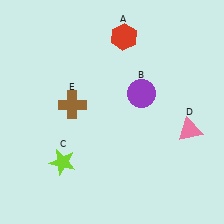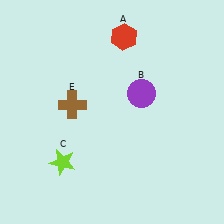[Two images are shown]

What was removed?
The pink triangle (D) was removed in Image 2.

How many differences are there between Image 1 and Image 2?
There is 1 difference between the two images.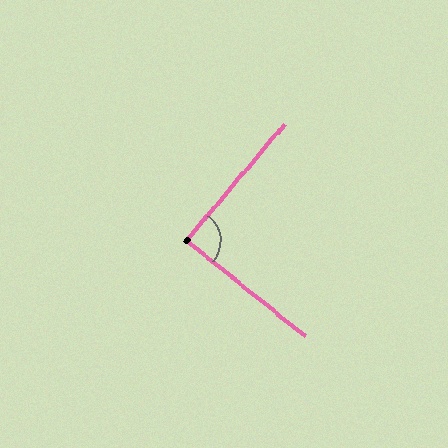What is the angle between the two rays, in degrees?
Approximately 89 degrees.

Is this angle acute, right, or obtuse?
It is approximately a right angle.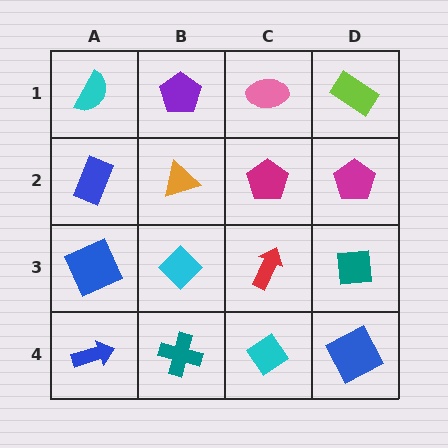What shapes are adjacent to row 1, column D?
A magenta pentagon (row 2, column D), a pink ellipse (row 1, column C).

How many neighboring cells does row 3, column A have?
3.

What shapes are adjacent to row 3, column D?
A magenta pentagon (row 2, column D), a blue square (row 4, column D), a red arrow (row 3, column C).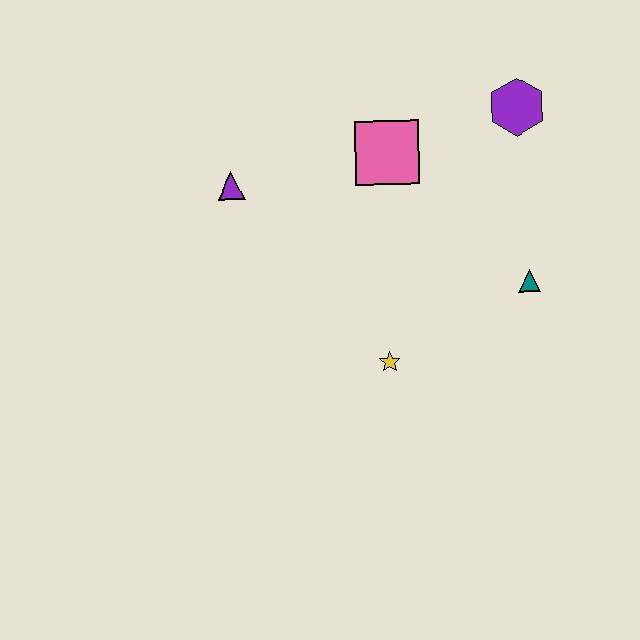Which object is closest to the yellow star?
The teal triangle is closest to the yellow star.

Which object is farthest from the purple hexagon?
The purple triangle is farthest from the purple hexagon.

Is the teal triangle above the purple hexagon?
No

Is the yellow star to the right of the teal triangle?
No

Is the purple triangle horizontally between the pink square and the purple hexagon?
No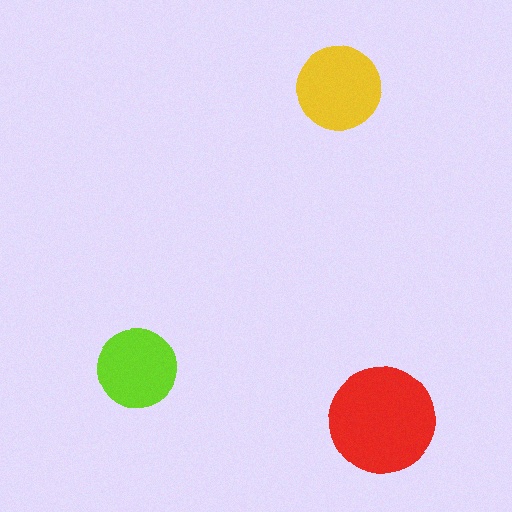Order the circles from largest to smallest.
the red one, the yellow one, the lime one.